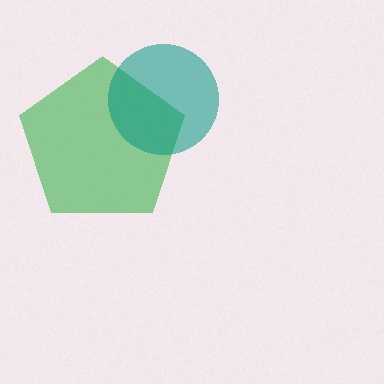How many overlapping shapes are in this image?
There are 2 overlapping shapes in the image.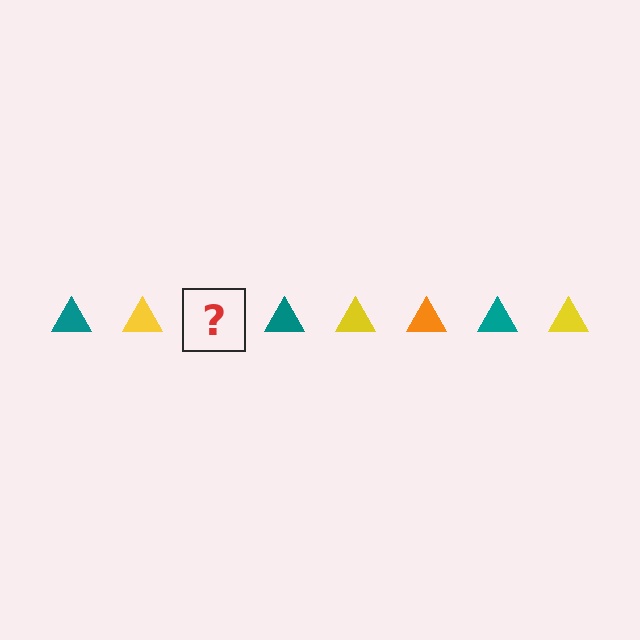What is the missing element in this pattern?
The missing element is an orange triangle.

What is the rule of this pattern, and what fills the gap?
The rule is that the pattern cycles through teal, yellow, orange triangles. The gap should be filled with an orange triangle.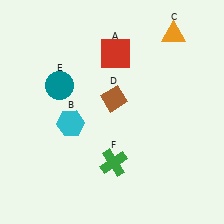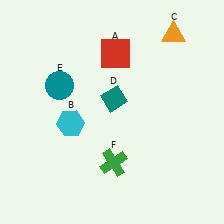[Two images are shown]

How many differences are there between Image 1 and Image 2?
There is 1 difference between the two images.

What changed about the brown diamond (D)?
In Image 1, D is brown. In Image 2, it changed to teal.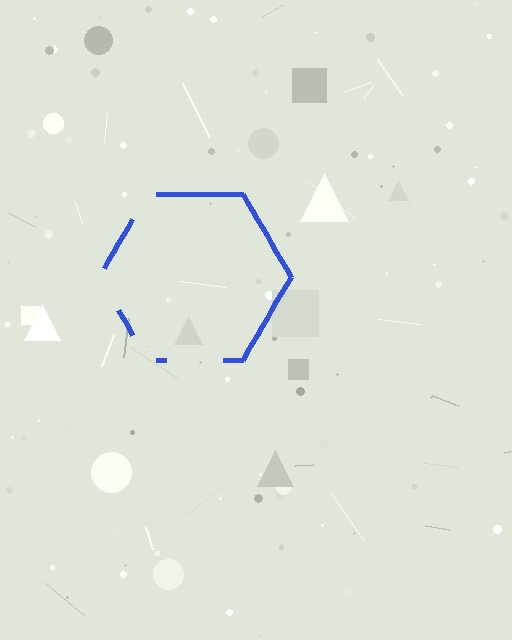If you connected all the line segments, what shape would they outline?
They would outline a hexagon.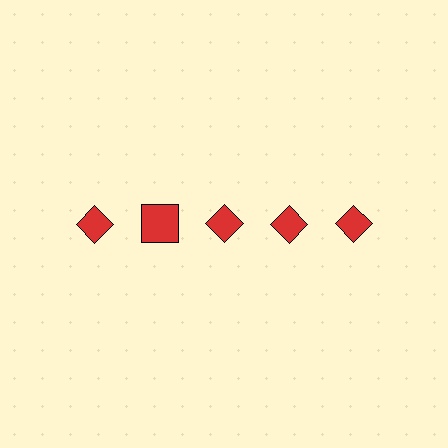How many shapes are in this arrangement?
There are 5 shapes arranged in a grid pattern.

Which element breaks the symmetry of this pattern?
The red square in the top row, second from left column breaks the symmetry. All other shapes are red diamonds.